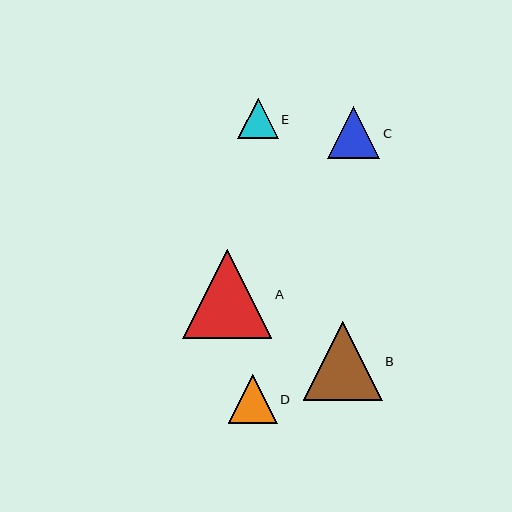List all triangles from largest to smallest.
From largest to smallest: A, B, C, D, E.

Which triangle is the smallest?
Triangle E is the smallest with a size of approximately 40 pixels.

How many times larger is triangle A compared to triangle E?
Triangle A is approximately 2.2 times the size of triangle E.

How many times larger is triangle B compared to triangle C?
Triangle B is approximately 1.5 times the size of triangle C.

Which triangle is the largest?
Triangle A is the largest with a size of approximately 90 pixels.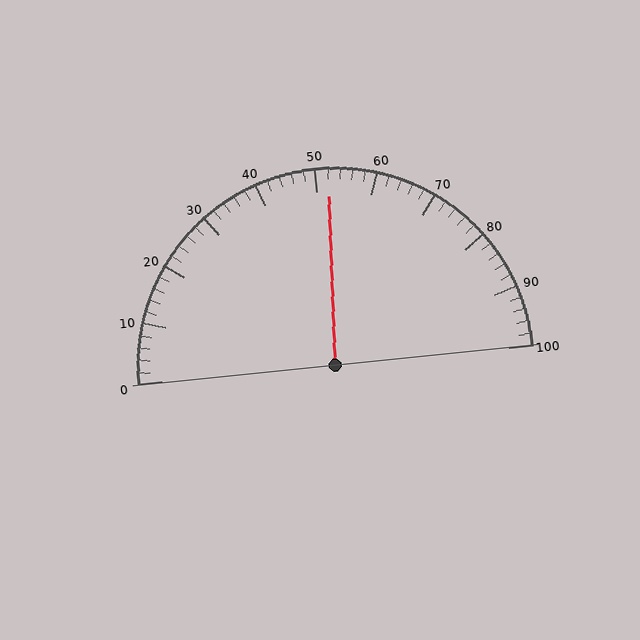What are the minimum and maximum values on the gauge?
The gauge ranges from 0 to 100.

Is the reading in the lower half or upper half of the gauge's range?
The reading is in the upper half of the range (0 to 100).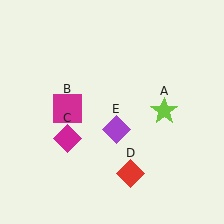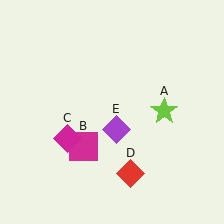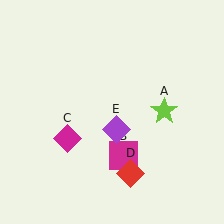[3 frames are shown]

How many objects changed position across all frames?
1 object changed position: magenta square (object B).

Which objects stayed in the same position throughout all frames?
Lime star (object A) and magenta diamond (object C) and red diamond (object D) and purple diamond (object E) remained stationary.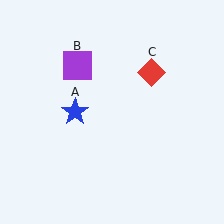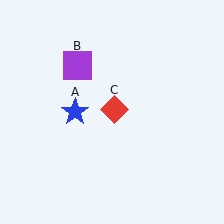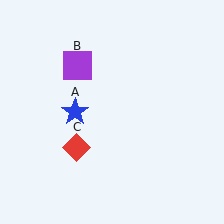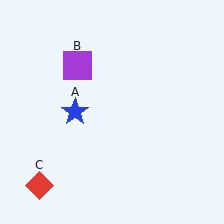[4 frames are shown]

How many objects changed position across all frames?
1 object changed position: red diamond (object C).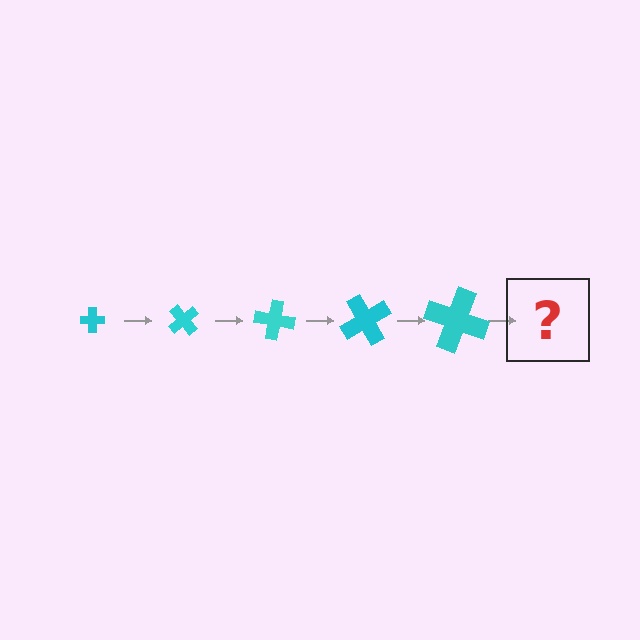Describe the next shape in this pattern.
It should be a cross, larger than the previous one and rotated 250 degrees from the start.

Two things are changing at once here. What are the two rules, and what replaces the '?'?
The two rules are that the cross grows larger each step and it rotates 50 degrees each step. The '?' should be a cross, larger than the previous one and rotated 250 degrees from the start.